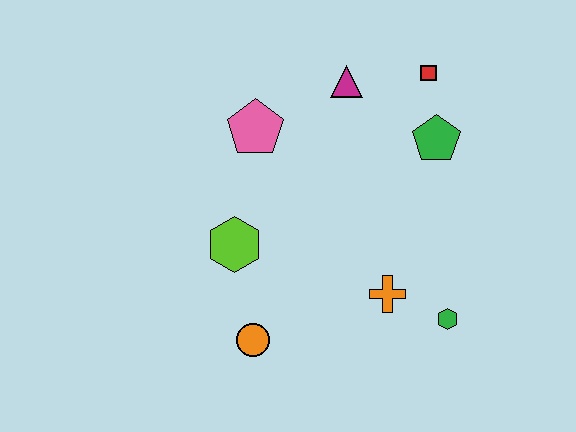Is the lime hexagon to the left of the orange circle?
Yes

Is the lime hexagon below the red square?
Yes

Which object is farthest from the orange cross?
The red square is farthest from the orange cross.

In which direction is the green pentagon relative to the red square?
The green pentagon is below the red square.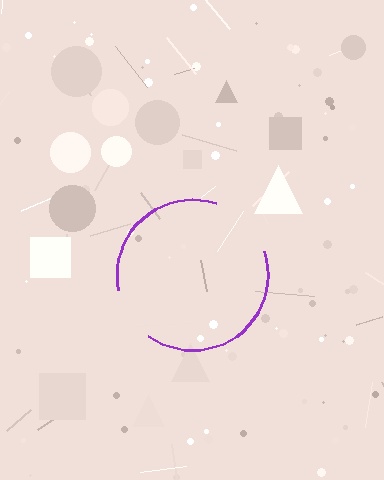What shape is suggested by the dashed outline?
The dashed outline suggests a circle.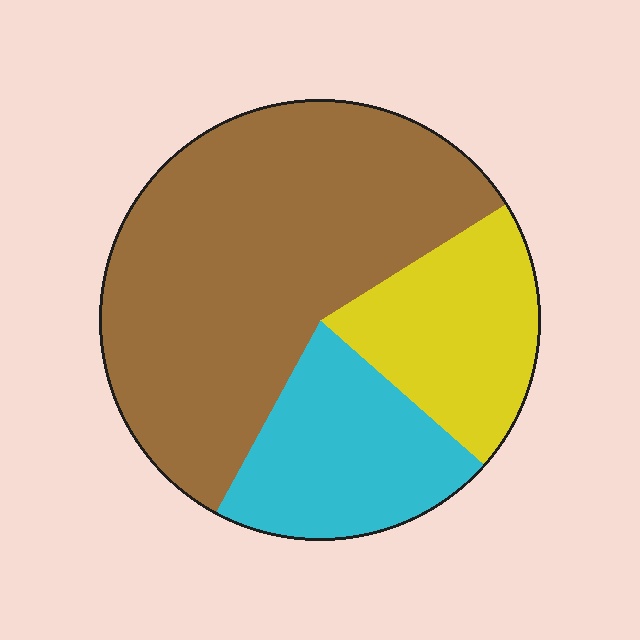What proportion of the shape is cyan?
Cyan takes up between a sixth and a third of the shape.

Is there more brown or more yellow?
Brown.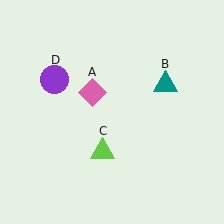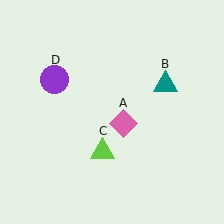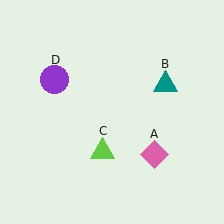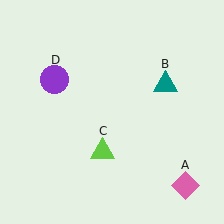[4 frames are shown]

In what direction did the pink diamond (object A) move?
The pink diamond (object A) moved down and to the right.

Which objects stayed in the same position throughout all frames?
Teal triangle (object B) and lime triangle (object C) and purple circle (object D) remained stationary.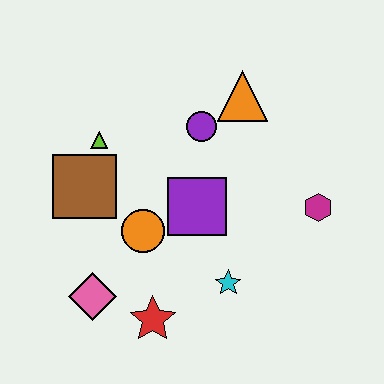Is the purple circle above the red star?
Yes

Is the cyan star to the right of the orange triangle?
No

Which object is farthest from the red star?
The orange triangle is farthest from the red star.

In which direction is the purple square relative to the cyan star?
The purple square is above the cyan star.